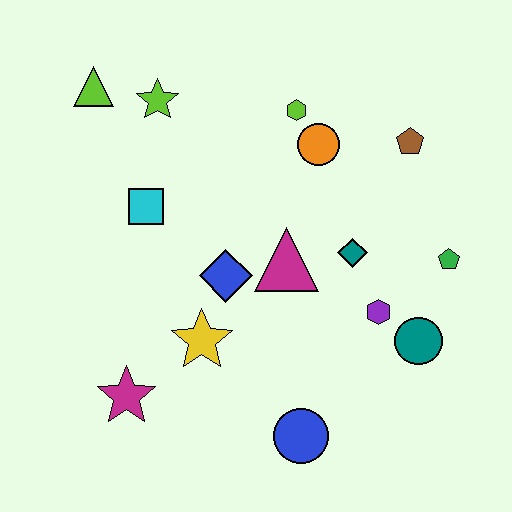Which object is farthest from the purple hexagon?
The lime triangle is farthest from the purple hexagon.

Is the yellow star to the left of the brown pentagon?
Yes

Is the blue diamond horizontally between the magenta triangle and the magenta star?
Yes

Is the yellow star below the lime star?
Yes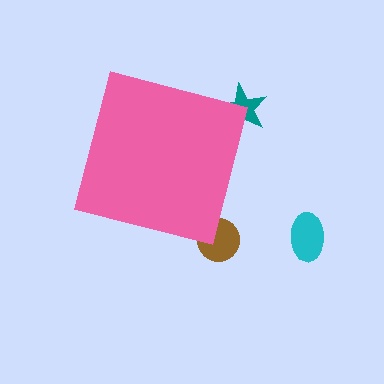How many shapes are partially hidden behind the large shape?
2 shapes are partially hidden.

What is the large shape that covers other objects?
A pink square.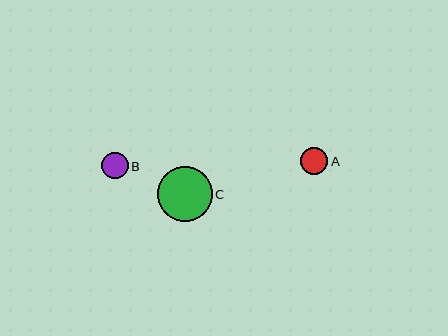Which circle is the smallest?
Circle B is the smallest with a size of approximately 27 pixels.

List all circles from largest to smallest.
From largest to smallest: C, A, B.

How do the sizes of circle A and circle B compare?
Circle A and circle B are approximately the same size.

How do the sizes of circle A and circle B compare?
Circle A and circle B are approximately the same size.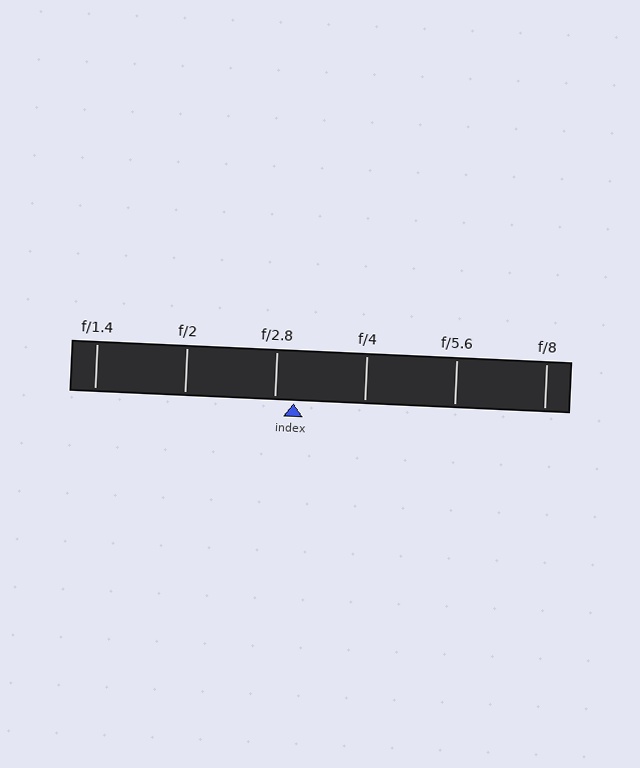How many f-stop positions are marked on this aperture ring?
There are 6 f-stop positions marked.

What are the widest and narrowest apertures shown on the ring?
The widest aperture shown is f/1.4 and the narrowest is f/8.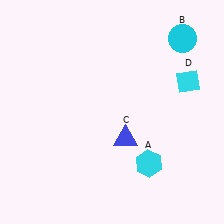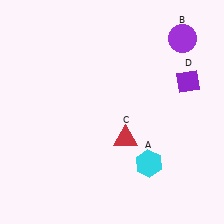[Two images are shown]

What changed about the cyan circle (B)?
In Image 1, B is cyan. In Image 2, it changed to purple.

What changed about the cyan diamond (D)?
In Image 1, D is cyan. In Image 2, it changed to purple.